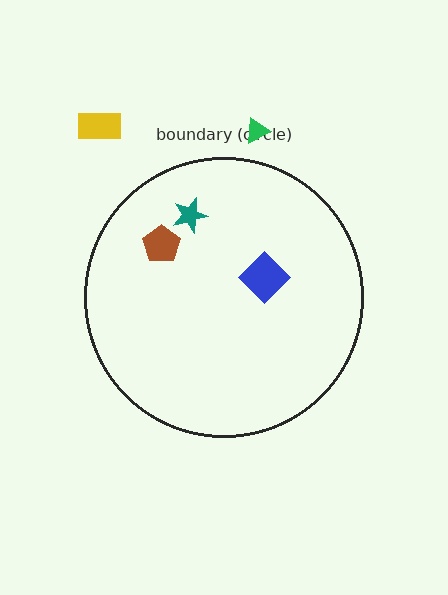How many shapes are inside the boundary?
3 inside, 2 outside.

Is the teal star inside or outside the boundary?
Inside.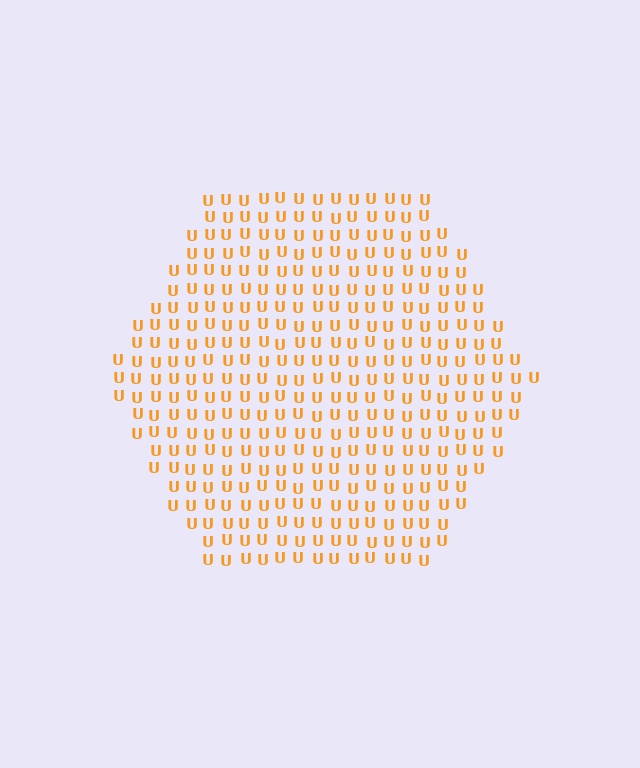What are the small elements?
The small elements are letter U's.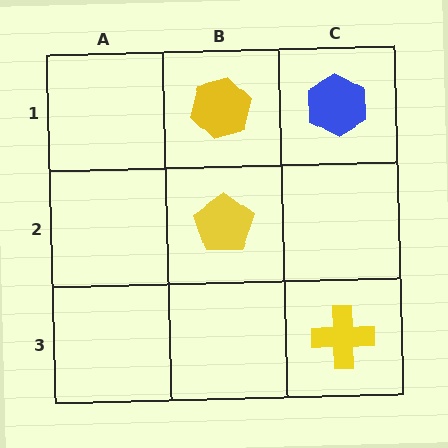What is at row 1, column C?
A blue hexagon.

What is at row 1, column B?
A yellow hexagon.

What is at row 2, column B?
A yellow pentagon.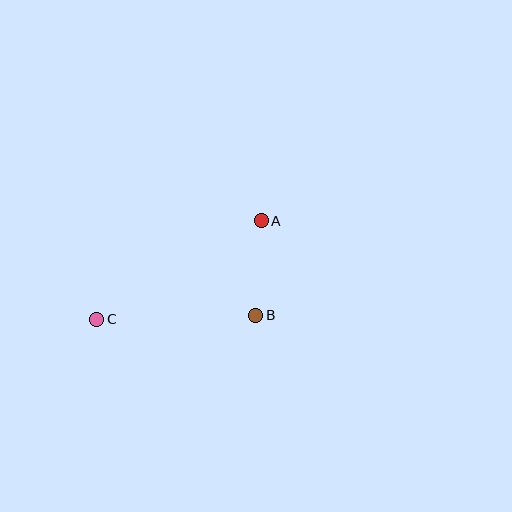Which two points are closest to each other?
Points A and B are closest to each other.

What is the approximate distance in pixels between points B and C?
The distance between B and C is approximately 159 pixels.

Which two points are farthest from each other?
Points A and C are farthest from each other.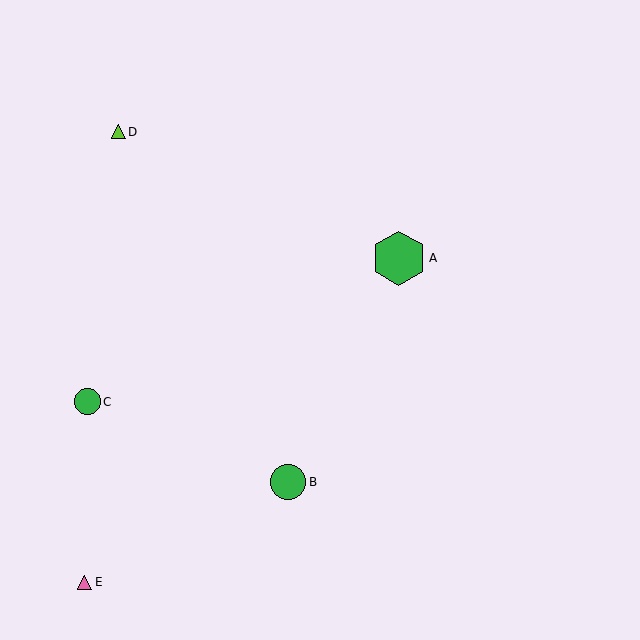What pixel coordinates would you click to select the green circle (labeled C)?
Click at (87, 402) to select the green circle C.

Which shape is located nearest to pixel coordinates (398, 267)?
The green hexagon (labeled A) at (399, 258) is nearest to that location.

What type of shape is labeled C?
Shape C is a green circle.